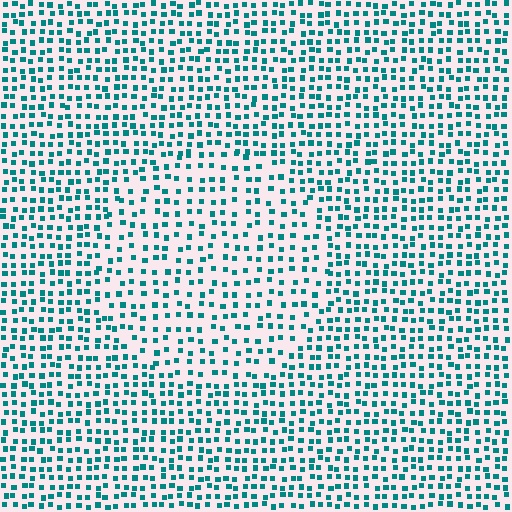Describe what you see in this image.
The image contains small teal elements arranged at two different densities. A circle-shaped region is visible where the elements are less densely packed than the surrounding area.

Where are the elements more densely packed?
The elements are more densely packed outside the circle boundary.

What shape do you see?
I see a circle.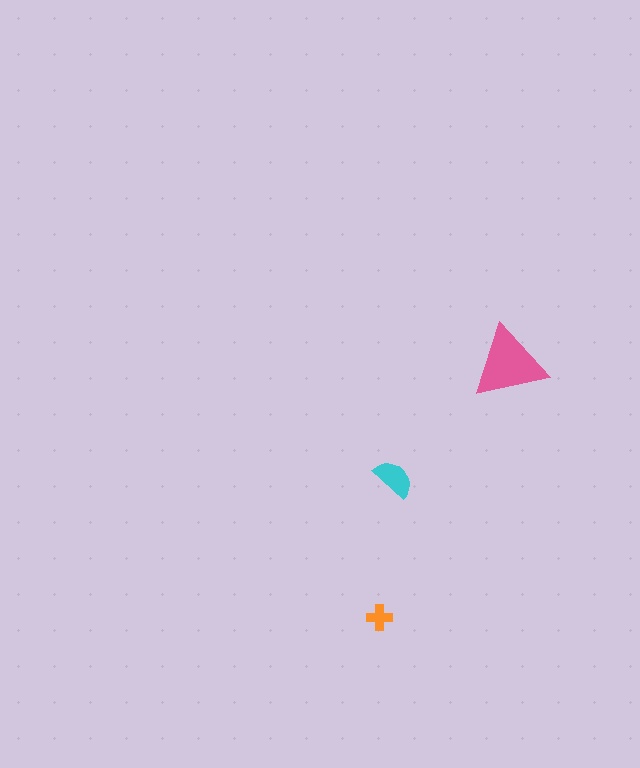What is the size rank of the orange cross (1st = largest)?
3rd.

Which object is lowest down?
The orange cross is bottommost.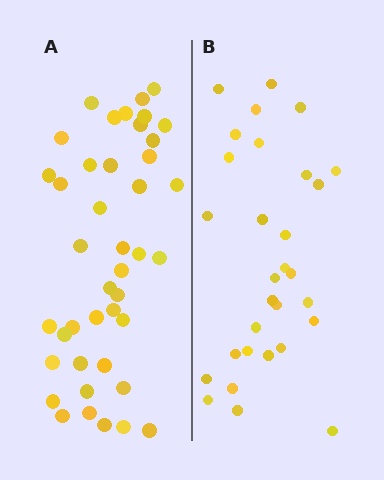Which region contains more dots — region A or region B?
Region A (the left region) has more dots.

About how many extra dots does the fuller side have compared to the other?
Region A has roughly 12 or so more dots than region B.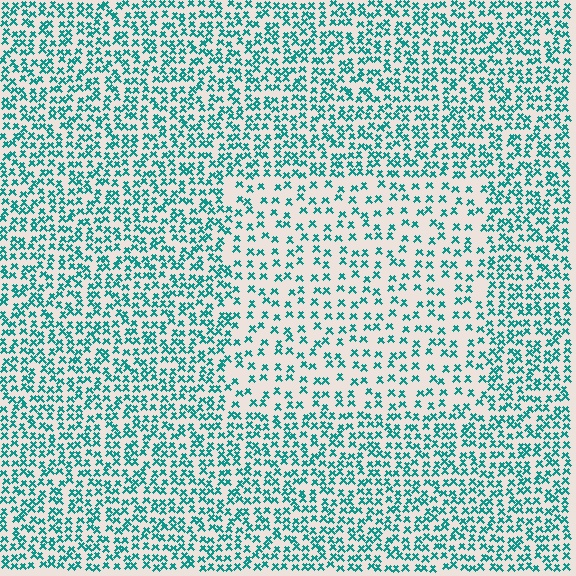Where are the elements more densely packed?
The elements are more densely packed outside the rectangle boundary.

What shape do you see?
I see a rectangle.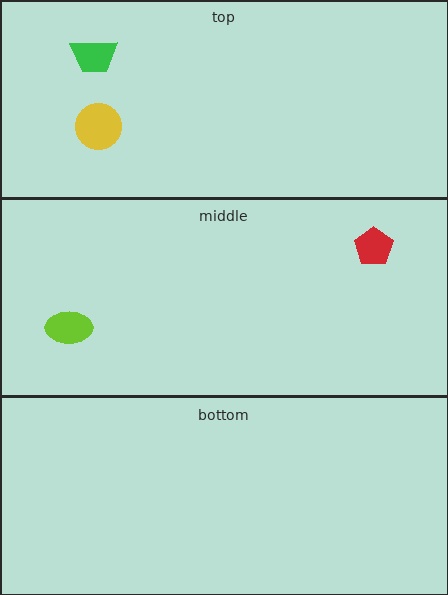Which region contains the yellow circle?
The top region.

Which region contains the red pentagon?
The middle region.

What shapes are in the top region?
The green trapezoid, the yellow circle.